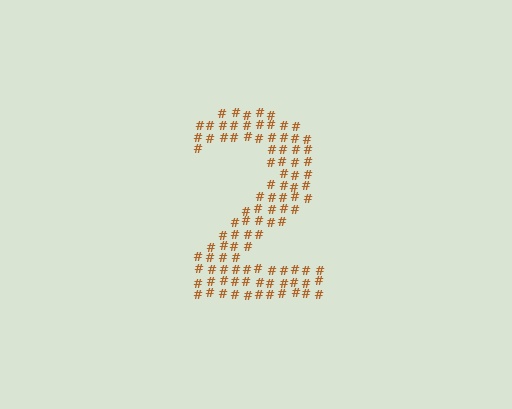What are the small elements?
The small elements are hash symbols.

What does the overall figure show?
The overall figure shows the digit 2.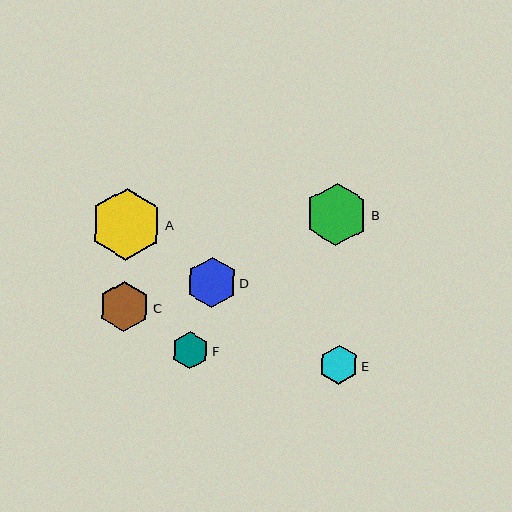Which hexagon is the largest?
Hexagon A is the largest with a size of approximately 72 pixels.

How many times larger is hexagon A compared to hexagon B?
Hexagon A is approximately 1.1 times the size of hexagon B.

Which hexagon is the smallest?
Hexagon F is the smallest with a size of approximately 37 pixels.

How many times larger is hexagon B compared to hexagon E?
Hexagon B is approximately 1.6 times the size of hexagon E.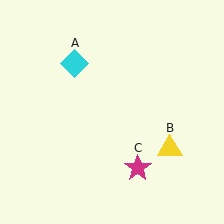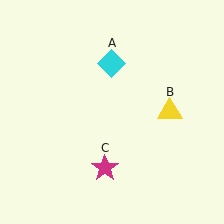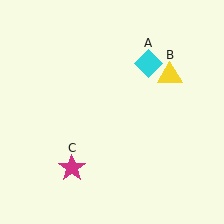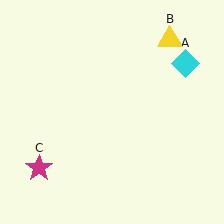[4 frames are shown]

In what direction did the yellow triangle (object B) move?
The yellow triangle (object B) moved up.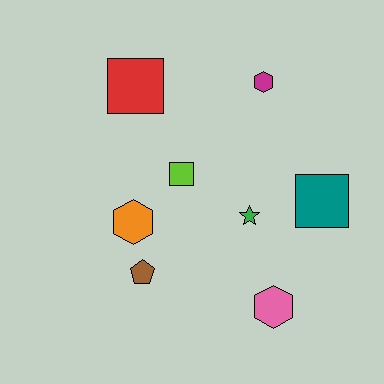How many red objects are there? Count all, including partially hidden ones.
There is 1 red object.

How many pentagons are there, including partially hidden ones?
There is 1 pentagon.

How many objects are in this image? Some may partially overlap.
There are 8 objects.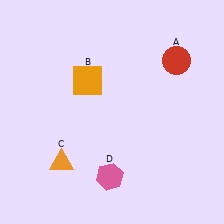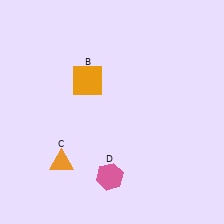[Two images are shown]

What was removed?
The red circle (A) was removed in Image 2.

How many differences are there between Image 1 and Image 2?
There is 1 difference between the two images.